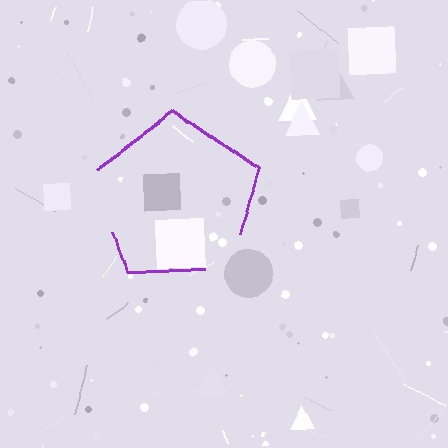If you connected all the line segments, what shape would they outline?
They would outline a pentagon.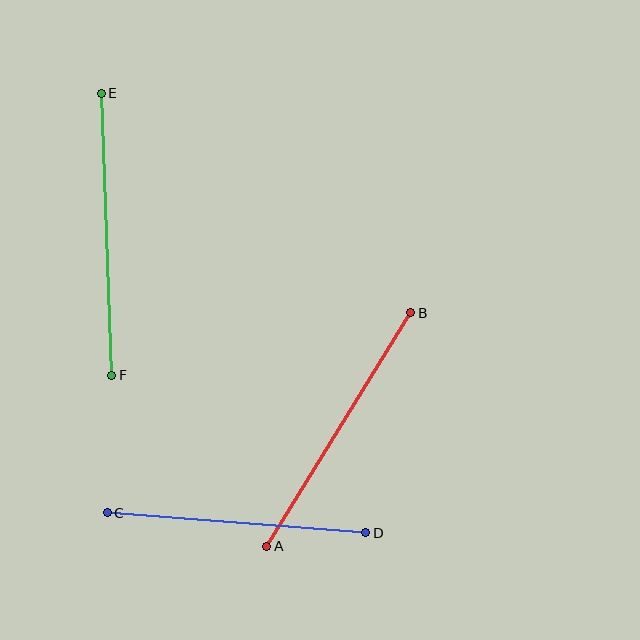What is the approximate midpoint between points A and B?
The midpoint is at approximately (339, 430) pixels.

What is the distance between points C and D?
The distance is approximately 259 pixels.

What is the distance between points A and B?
The distance is approximately 274 pixels.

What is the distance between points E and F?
The distance is approximately 282 pixels.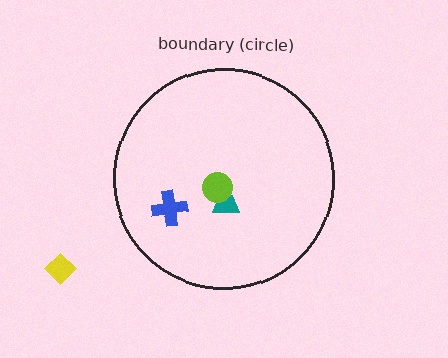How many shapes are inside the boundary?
3 inside, 1 outside.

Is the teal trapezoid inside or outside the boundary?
Inside.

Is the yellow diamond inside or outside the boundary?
Outside.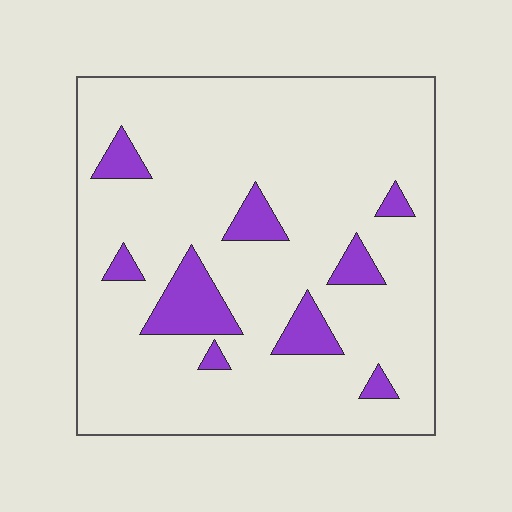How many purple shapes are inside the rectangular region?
9.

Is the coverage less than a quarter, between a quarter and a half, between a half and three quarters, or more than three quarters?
Less than a quarter.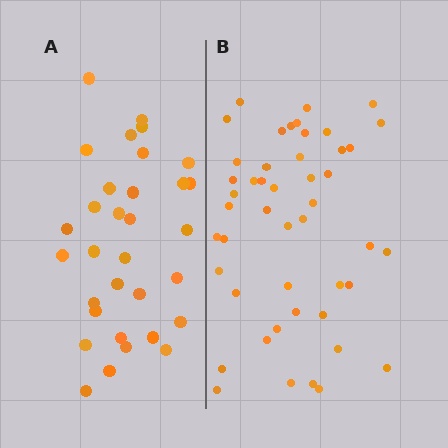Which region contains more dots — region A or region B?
Region B (the right region) has more dots.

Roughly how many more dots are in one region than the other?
Region B has approximately 15 more dots than region A.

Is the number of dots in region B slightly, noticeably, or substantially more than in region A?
Region B has substantially more. The ratio is roughly 1.5 to 1.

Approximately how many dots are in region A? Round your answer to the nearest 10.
About 30 dots. (The exact count is 32, which rounds to 30.)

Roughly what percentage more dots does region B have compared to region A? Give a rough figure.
About 45% more.